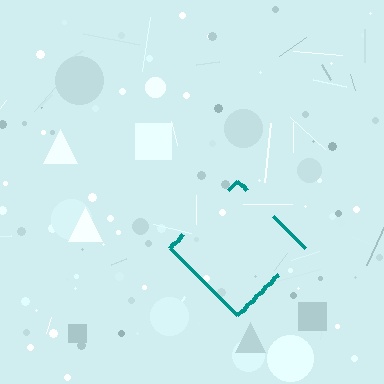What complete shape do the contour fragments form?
The contour fragments form a diamond.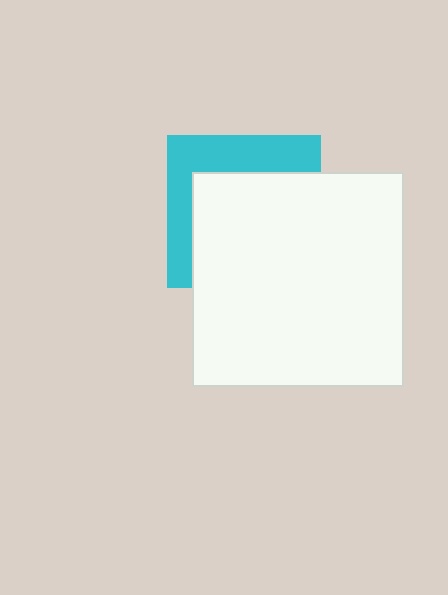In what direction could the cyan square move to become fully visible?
The cyan square could move toward the upper-left. That would shift it out from behind the white rectangle entirely.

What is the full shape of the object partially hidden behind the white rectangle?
The partially hidden object is a cyan square.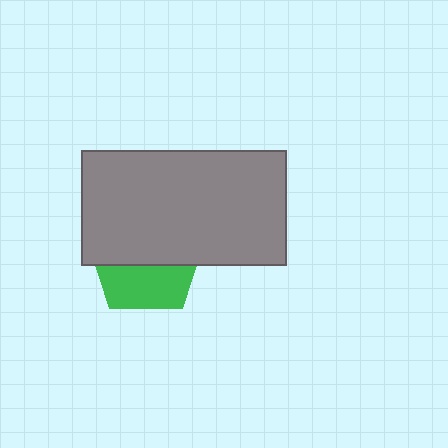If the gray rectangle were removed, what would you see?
You would see the complete green pentagon.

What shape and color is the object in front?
The object in front is a gray rectangle.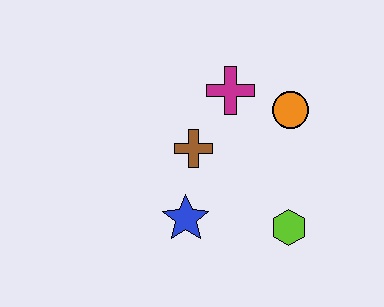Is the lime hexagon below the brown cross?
Yes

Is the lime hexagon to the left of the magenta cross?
No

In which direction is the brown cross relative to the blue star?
The brown cross is above the blue star.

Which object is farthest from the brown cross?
The lime hexagon is farthest from the brown cross.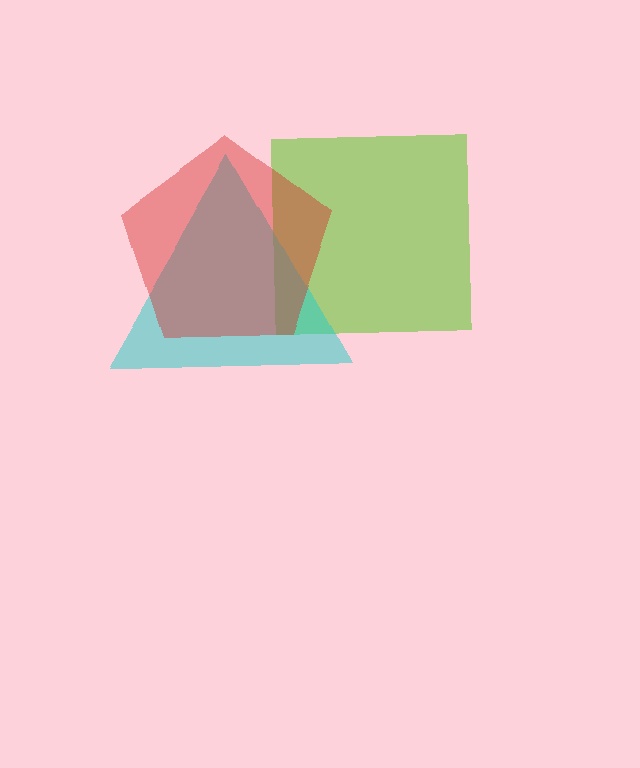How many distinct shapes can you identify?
There are 3 distinct shapes: a lime square, a cyan triangle, a red pentagon.